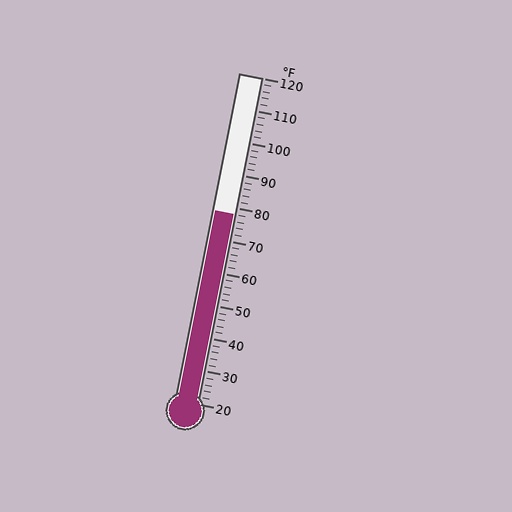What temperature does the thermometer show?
The thermometer shows approximately 78°F.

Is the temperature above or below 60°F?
The temperature is above 60°F.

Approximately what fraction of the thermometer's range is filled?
The thermometer is filled to approximately 60% of its range.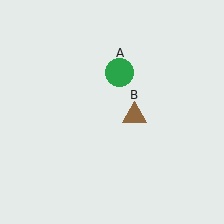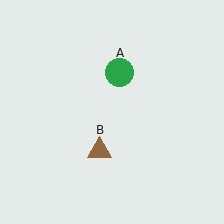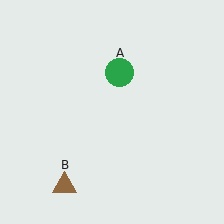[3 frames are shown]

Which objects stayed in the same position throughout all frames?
Green circle (object A) remained stationary.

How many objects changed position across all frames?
1 object changed position: brown triangle (object B).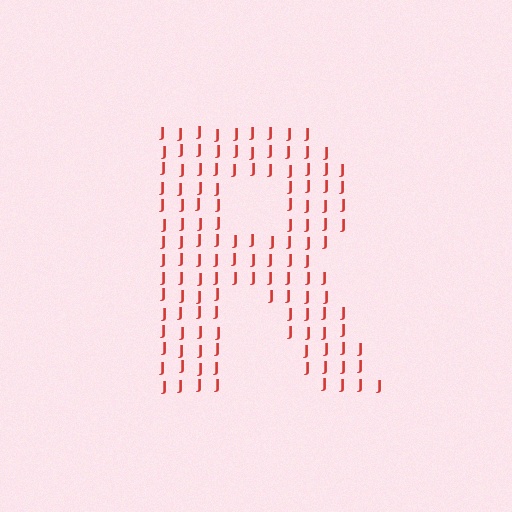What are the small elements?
The small elements are letter J's.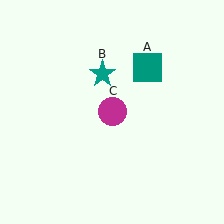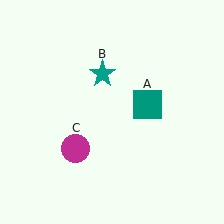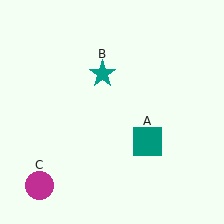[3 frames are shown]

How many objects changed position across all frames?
2 objects changed position: teal square (object A), magenta circle (object C).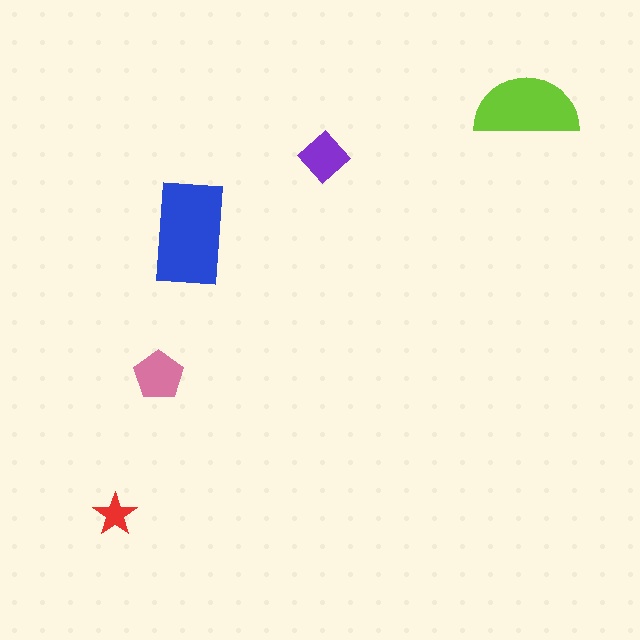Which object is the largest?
The blue rectangle.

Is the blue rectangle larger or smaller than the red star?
Larger.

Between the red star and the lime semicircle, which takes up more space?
The lime semicircle.